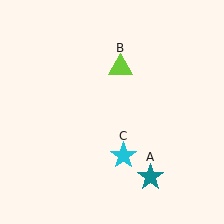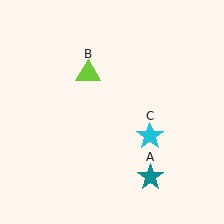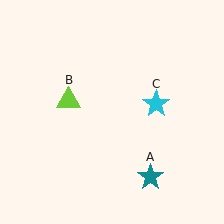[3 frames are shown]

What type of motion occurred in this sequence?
The lime triangle (object B), cyan star (object C) rotated counterclockwise around the center of the scene.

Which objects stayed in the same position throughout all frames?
Teal star (object A) remained stationary.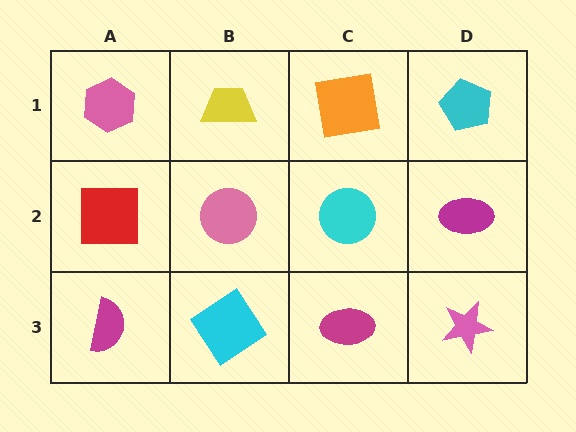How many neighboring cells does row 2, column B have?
4.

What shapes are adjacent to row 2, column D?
A cyan pentagon (row 1, column D), a pink star (row 3, column D), a cyan circle (row 2, column C).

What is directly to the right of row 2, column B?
A cyan circle.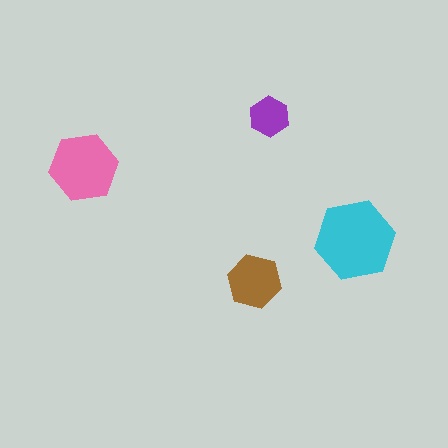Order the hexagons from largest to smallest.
the cyan one, the pink one, the brown one, the purple one.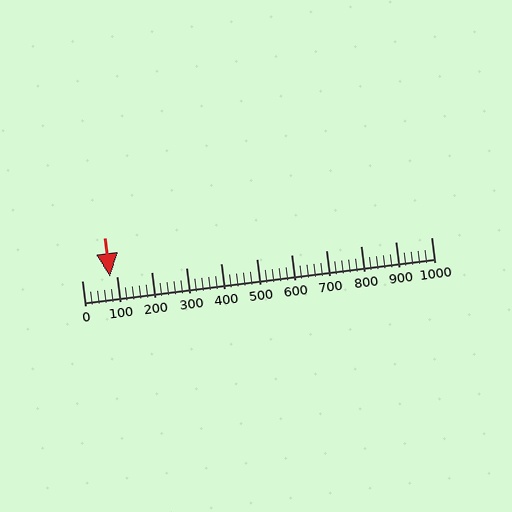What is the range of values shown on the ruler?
The ruler shows values from 0 to 1000.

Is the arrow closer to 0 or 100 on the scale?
The arrow is closer to 100.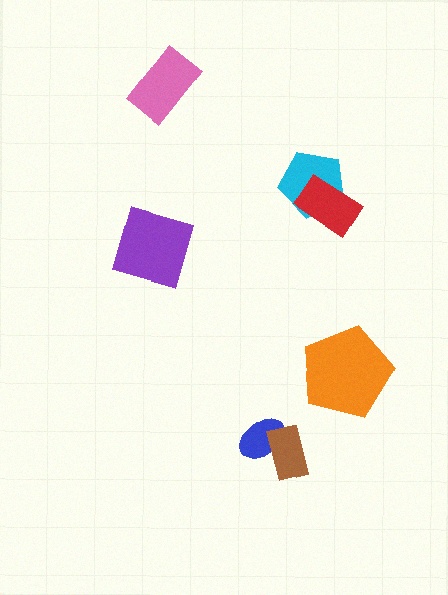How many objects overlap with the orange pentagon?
0 objects overlap with the orange pentagon.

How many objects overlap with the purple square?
0 objects overlap with the purple square.